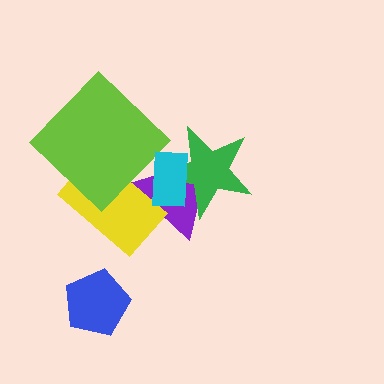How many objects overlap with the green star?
2 objects overlap with the green star.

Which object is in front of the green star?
The cyan rectangle is in front of the green star.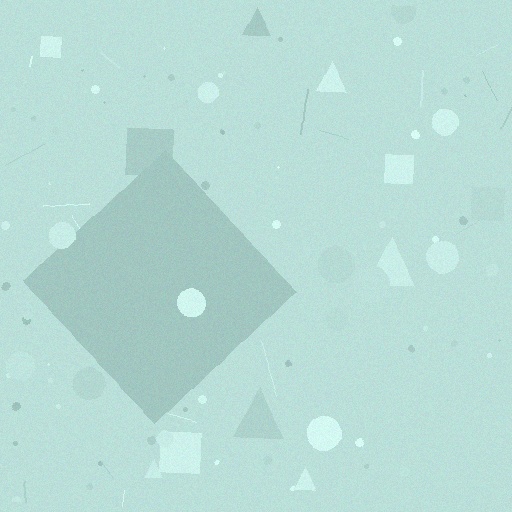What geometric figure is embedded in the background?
A diamond is embedded in the background.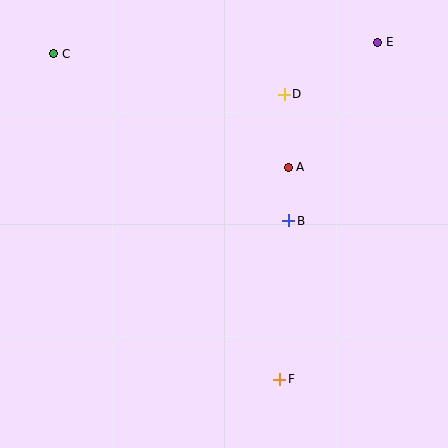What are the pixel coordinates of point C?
Point C is at (54, 54).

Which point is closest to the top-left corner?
Point C is closest to the top-left corner.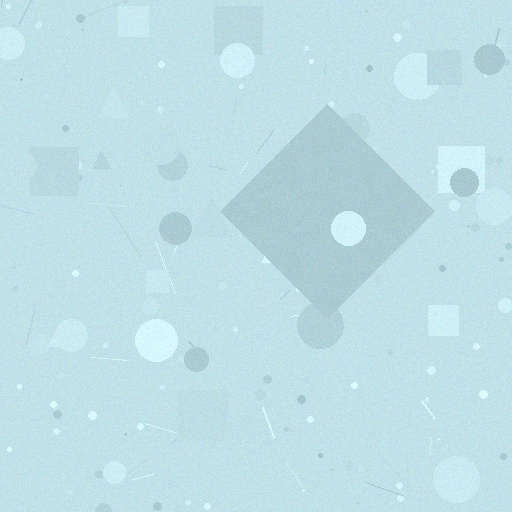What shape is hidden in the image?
A diamond is hidden in the image.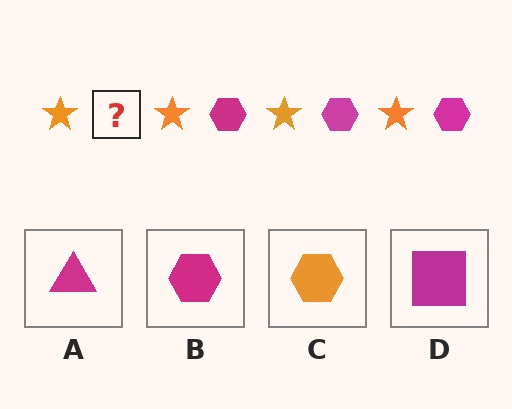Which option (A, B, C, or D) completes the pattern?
B.